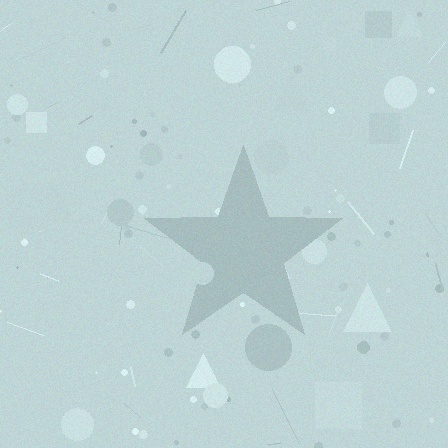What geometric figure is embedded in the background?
A star is embedded in the background.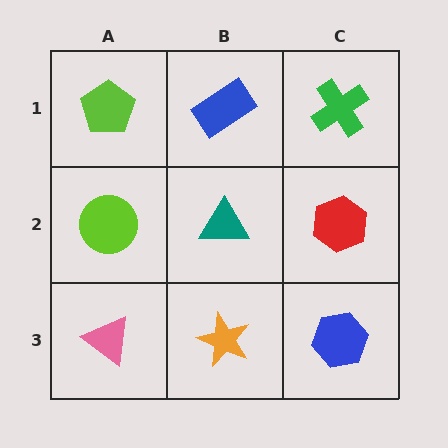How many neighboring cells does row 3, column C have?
2.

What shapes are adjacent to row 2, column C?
A green cross (row 1, column C), a blue hexagon (row 3, column C), a teal triangle (row 2, column B).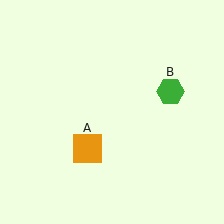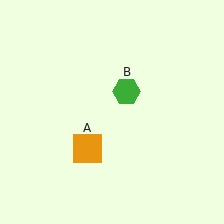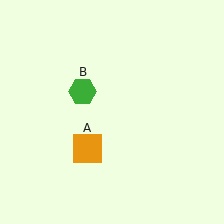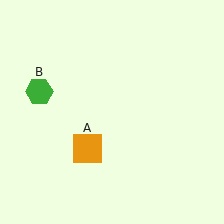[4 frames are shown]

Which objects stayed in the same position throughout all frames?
Orange square (object A) remained stationary.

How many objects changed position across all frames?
1 object changed position: green hexagon (object B).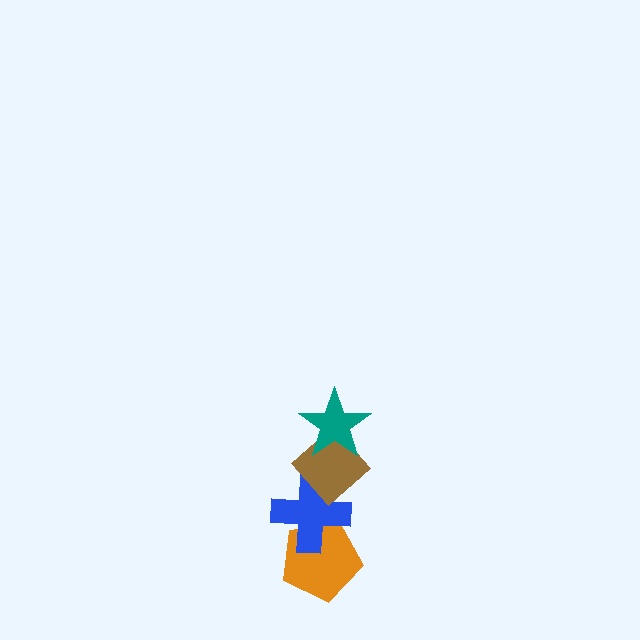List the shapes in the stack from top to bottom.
From top to bottom: the teal star, the brown diamond, the blue cross, the orange pentagon.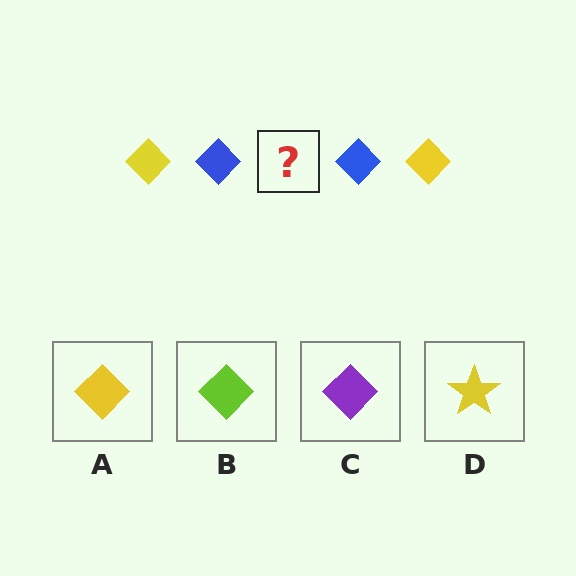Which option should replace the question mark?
Option A.